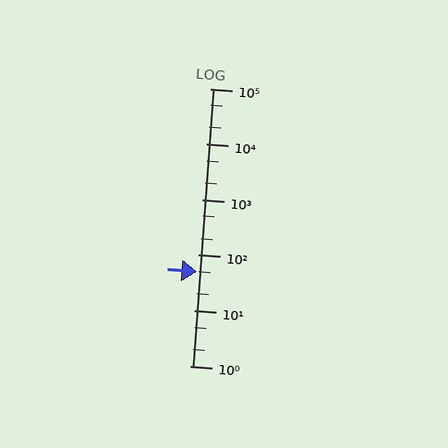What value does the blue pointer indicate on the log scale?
The pointer indicates approximately 50.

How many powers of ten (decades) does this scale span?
The scale spans 5 decades, from 1 to 100000.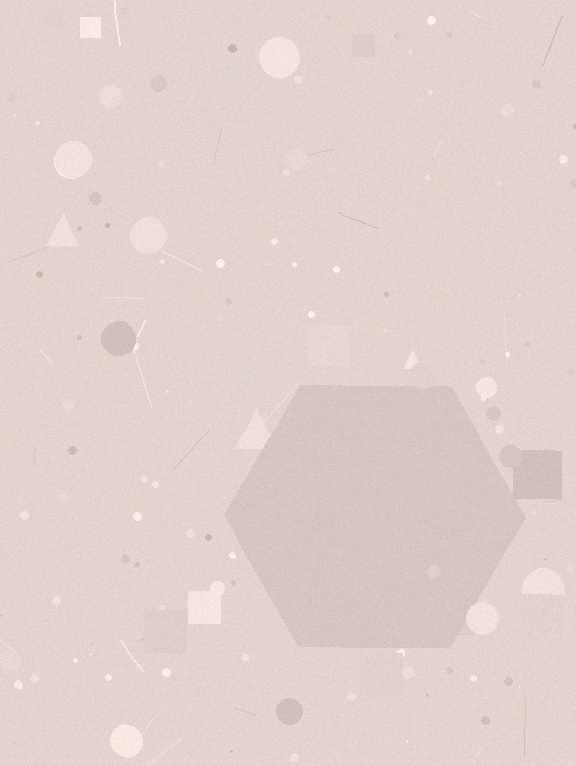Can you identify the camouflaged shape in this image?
The camouflaged shape is a hexagon.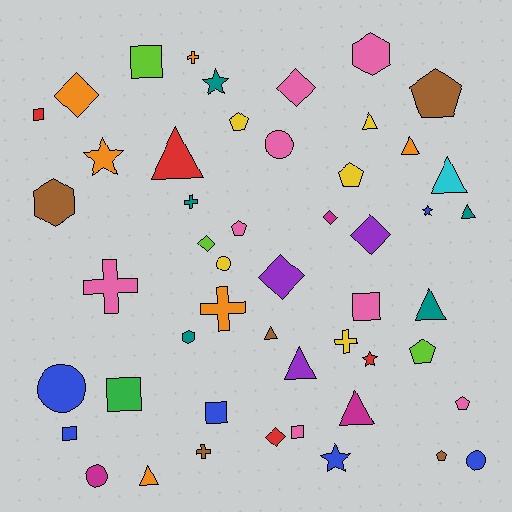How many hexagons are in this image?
There are 3 hexagons.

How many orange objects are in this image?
There are 6 orange objects.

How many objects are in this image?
There are 50 objects.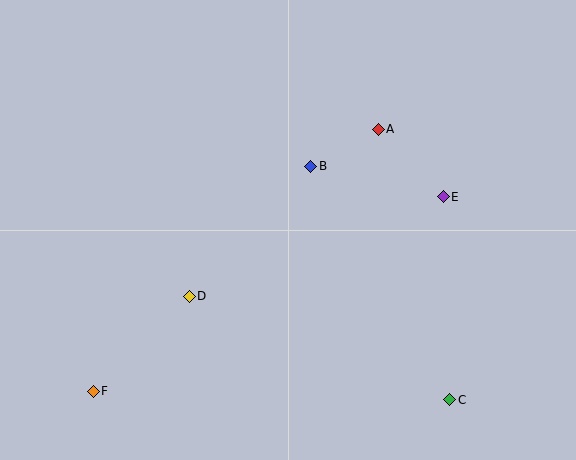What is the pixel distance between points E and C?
The distance between E and C is 203 pixels.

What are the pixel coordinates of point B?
Point B is at (311, 166).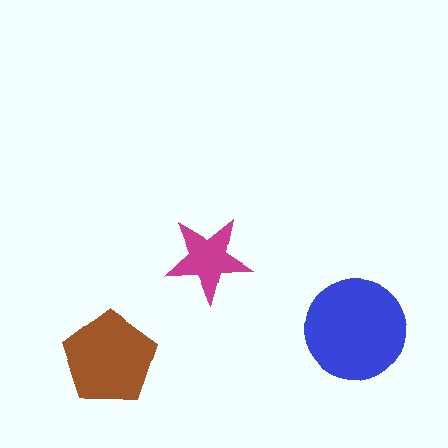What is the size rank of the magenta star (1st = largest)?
3rd.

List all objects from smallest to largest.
The magenta star, the brown pentagon, the blue circle.